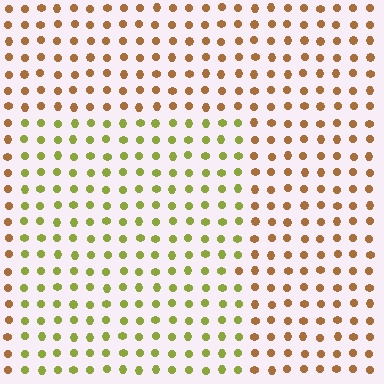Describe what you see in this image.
The image is filled with small brown elements in a uniform arrangement. A rectangle-shaped region is visible where the elements are tinted to a slightly different hue, forming a subtle color boundary.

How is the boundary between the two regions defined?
The boundary is defined purely by a slight shift in hue (about 48 degrees). Spacing, size, and orientation are identical on both sides.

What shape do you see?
I see a rectangle.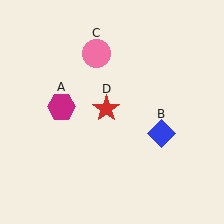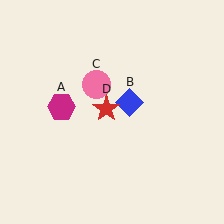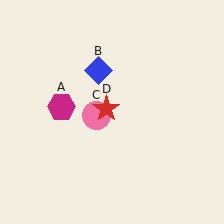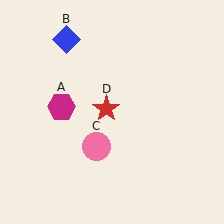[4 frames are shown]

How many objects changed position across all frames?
2 objects changed position: blue diamond (object B), pink circle (object C).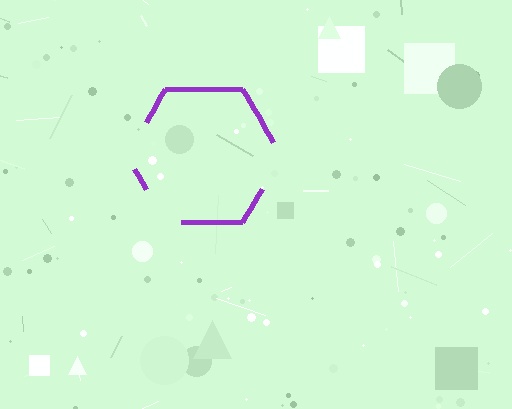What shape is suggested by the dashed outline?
The dashed outline suggests a hexagon.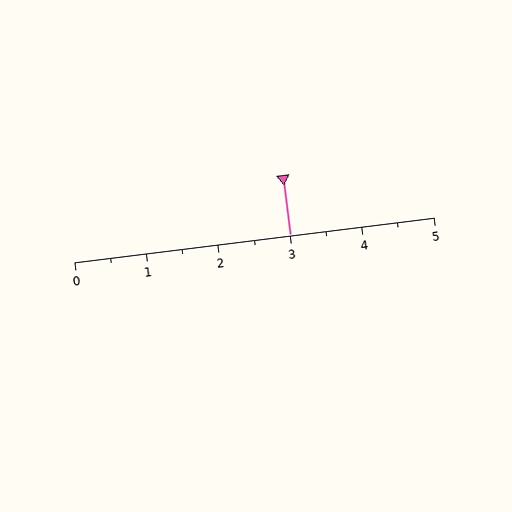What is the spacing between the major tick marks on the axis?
The major ticks are spaced 1 apart.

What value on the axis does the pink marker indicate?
The marker indicates approximately 3.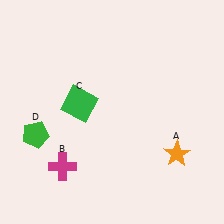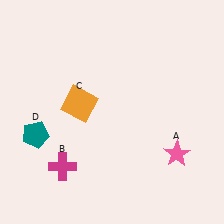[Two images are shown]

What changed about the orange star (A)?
In Image 1, A is orange. In Image 2, it changed to pink.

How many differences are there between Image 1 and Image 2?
There are 3 differences between the two images.